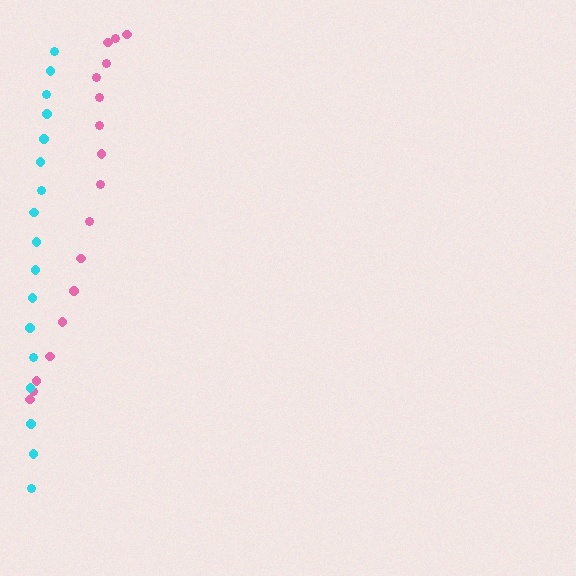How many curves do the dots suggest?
There are 2 distinct paths.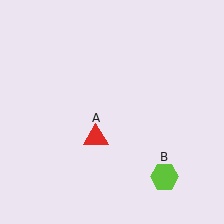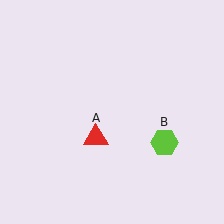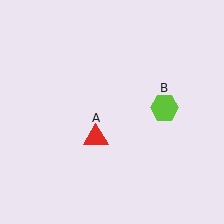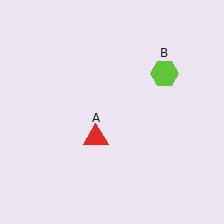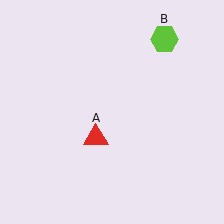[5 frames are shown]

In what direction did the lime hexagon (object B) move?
The lime hexagon (object B) moved up.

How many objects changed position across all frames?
1 object changed position: lime hexagon (object B).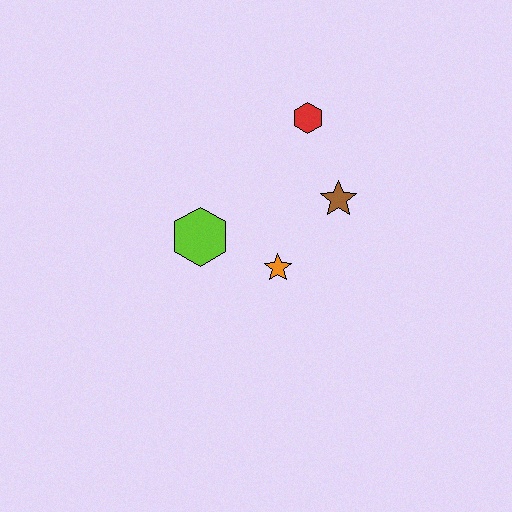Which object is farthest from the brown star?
The lime hexagon is farthest from the brown star.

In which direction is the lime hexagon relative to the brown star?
The lime hexagon is to the left of the brown star.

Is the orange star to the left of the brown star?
Yes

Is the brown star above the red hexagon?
No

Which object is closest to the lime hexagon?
The orange star is closest to the lime hexagon.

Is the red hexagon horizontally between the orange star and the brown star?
Yes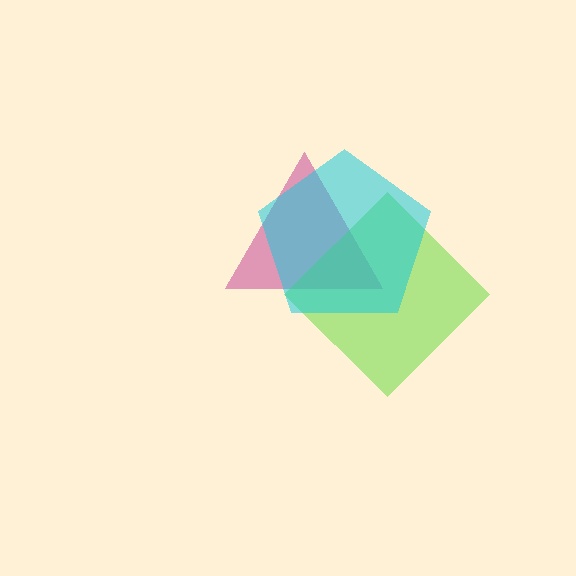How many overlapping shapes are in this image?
There are 3 overlapping shapes in the image.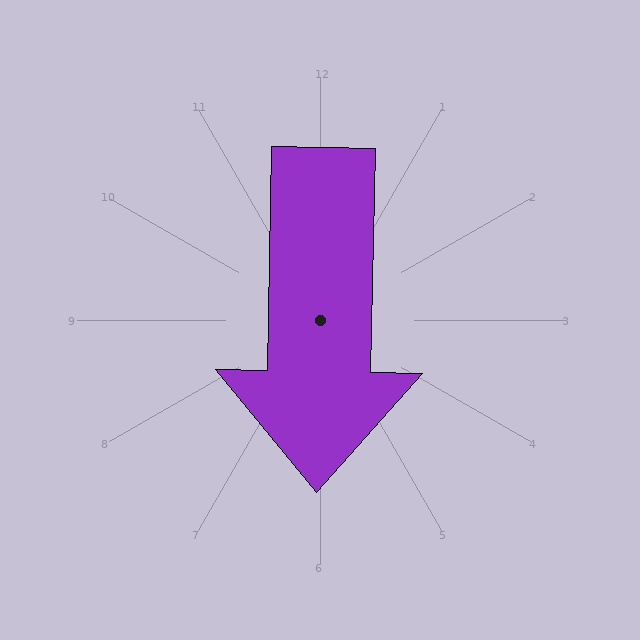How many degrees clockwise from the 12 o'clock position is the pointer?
Approximately 181 degrees.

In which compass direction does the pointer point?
South.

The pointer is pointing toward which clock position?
Roughly 6 o'clock.